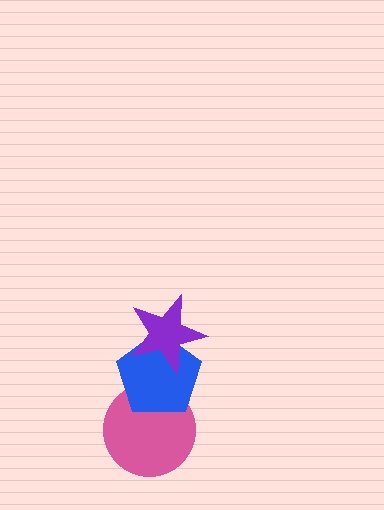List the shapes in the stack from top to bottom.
From top to bottom: the purple star, the blue pentagon, the pink circle.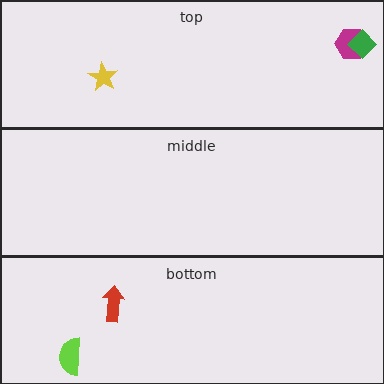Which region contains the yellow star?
The top region.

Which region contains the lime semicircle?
The bottom region.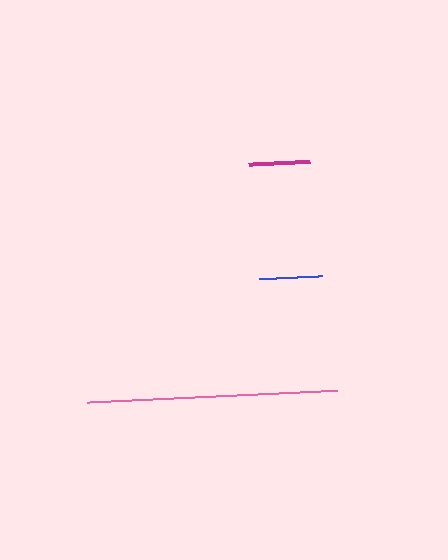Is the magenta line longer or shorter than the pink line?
The pink line is longer than the magenta line.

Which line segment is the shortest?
The magenta line is the shortest at approximately 61 pixels.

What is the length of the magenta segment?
The magenta segment is approximately 61 pixels long.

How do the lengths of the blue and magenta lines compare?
The blue and magenta lines are approximately the same length.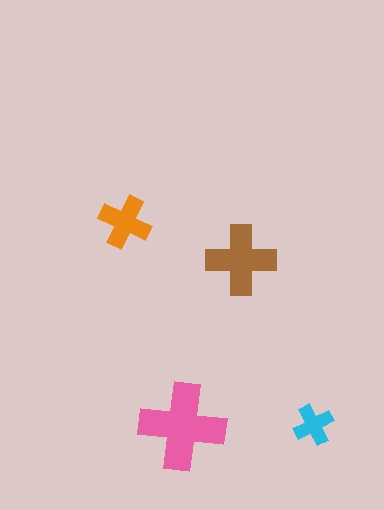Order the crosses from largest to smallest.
the pink one, the brown one, the orange one, the cyan one.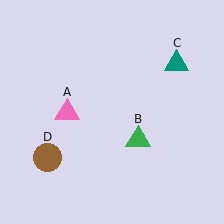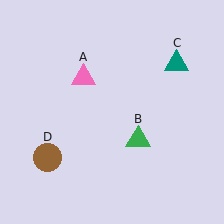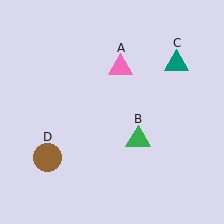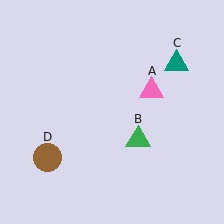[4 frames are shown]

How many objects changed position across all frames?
1 object changed position: pink triangle (object A).